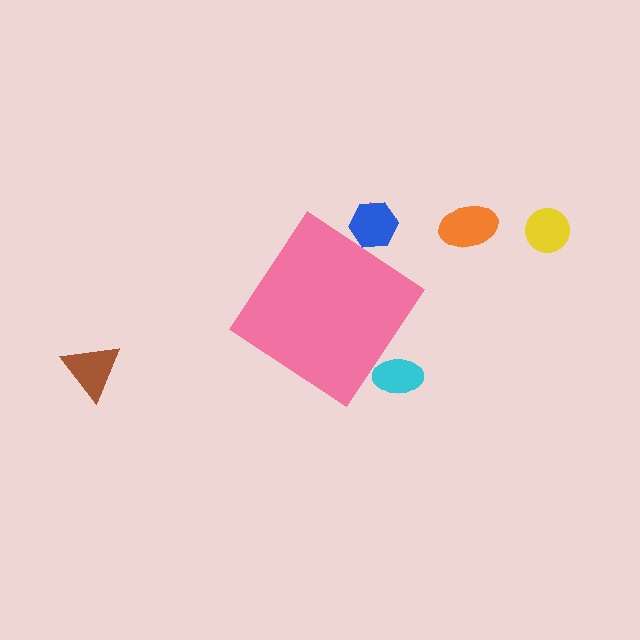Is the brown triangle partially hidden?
No, the brown triangle is fully visible.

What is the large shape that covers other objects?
A pink diamond.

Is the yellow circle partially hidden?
No, the yellow circle is fully visible.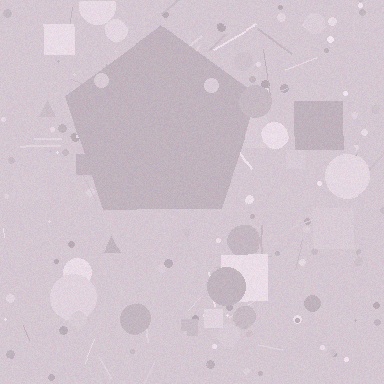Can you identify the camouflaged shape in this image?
The camouflaged shape is a pentagon.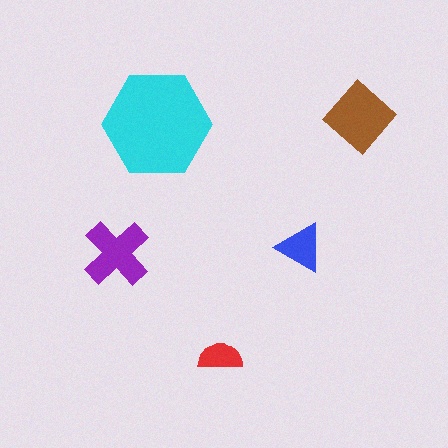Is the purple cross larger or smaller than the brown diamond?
Smaller.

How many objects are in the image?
There are 5 objects in the image.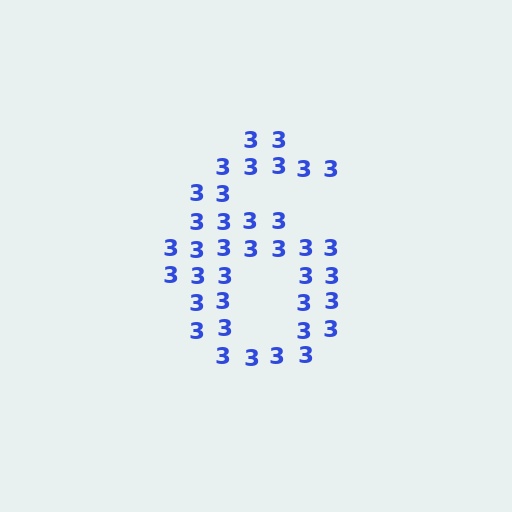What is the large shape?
The large shape is the digit 6.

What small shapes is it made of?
It is made of small digit 3's.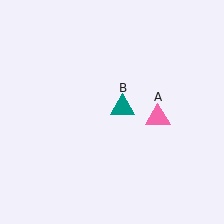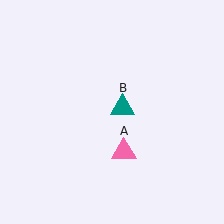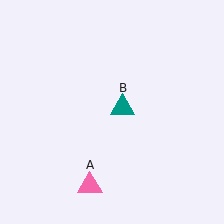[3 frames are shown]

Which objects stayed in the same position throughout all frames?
Teal triangle (object B) remained stationary.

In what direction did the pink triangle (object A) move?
The pink triangle (object A) moved down and to the left.